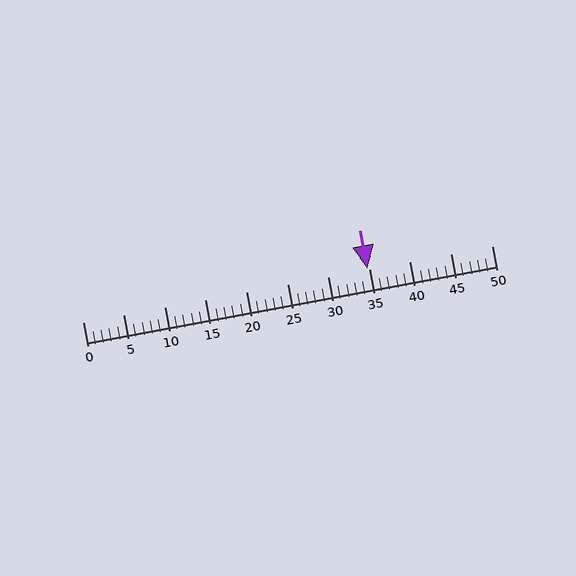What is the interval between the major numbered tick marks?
The major tick marks are spaced 5 units apart.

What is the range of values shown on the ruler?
The ruler shows values from 0 to 50.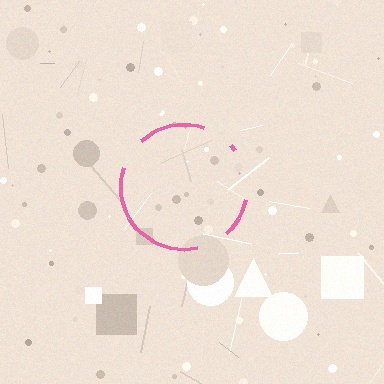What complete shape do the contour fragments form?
The contour fragments form a circle.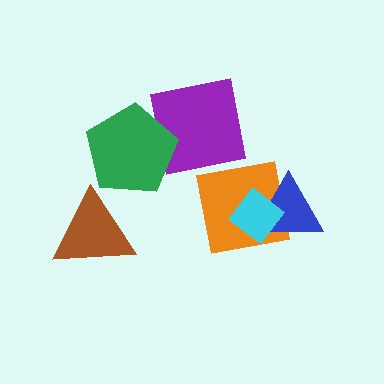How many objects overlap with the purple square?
1 object overlaps with the purple square.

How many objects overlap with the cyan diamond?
2 objects overlap with the cyan diamond.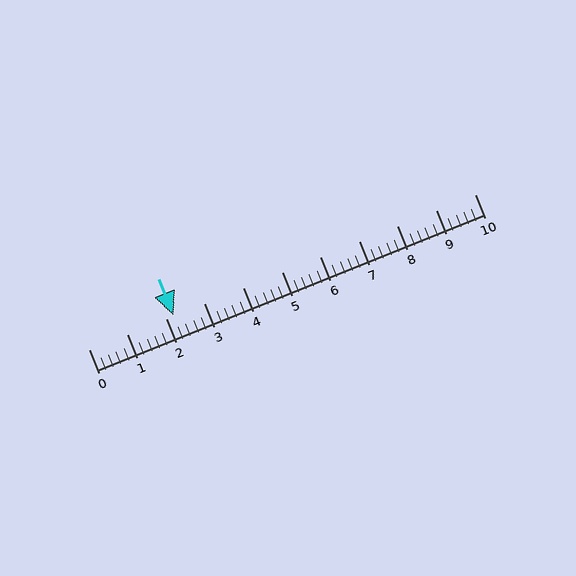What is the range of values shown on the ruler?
The ruler shows values from 0 to 10.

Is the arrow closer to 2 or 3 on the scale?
The arrow is closer to 2.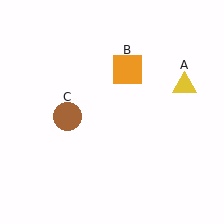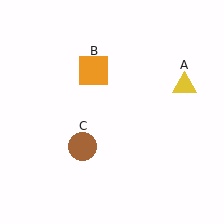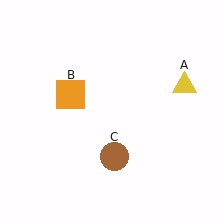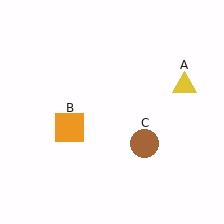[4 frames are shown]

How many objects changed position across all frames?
2 objects changed position: orange square (object B), brown circle (object C).